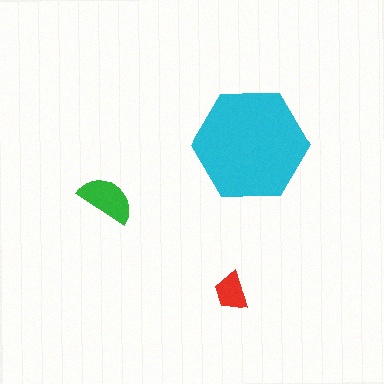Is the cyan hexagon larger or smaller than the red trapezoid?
Larger.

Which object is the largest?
The cyan hexagon.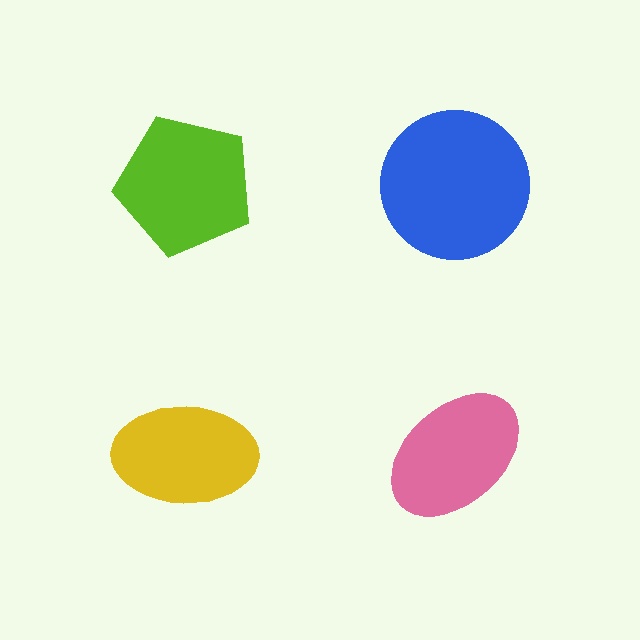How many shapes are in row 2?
2 shapes.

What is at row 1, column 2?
A blue circle.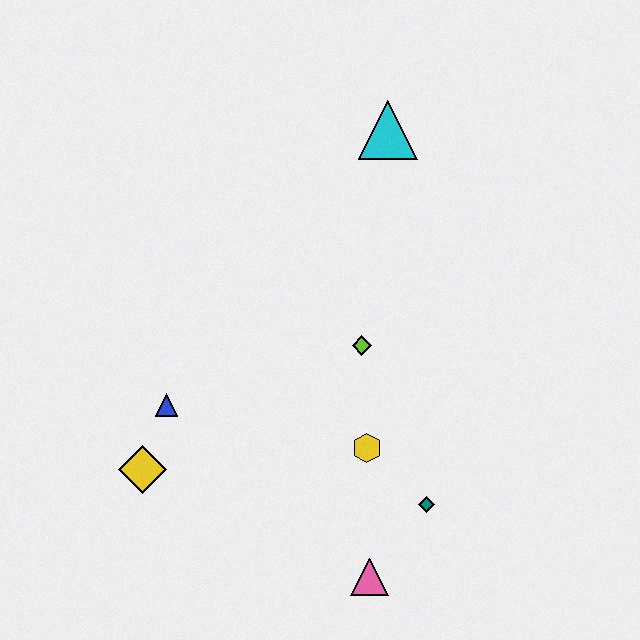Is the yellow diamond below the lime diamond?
Yes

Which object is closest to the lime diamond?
The yellow hexagon is closest to the lime diamond.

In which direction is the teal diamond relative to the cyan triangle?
The teal diamond is below the cyan triangle.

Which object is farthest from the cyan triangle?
The pink triangle is farthest from the cyan triangle.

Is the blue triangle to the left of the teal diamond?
Yes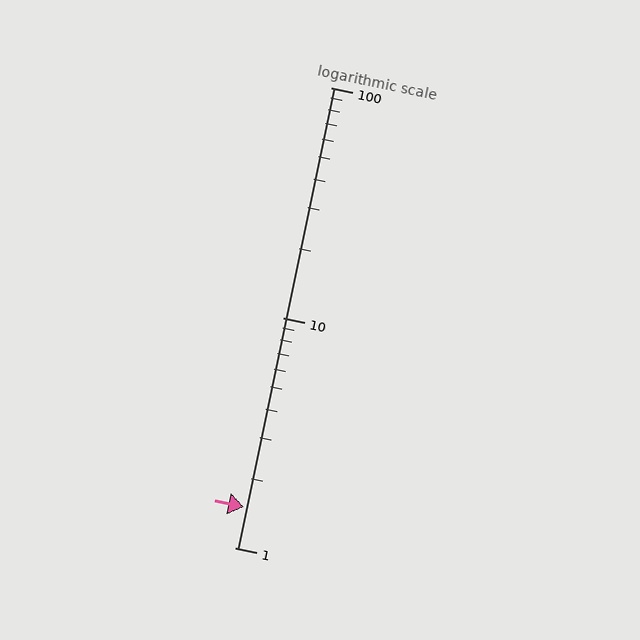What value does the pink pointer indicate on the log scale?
The pointer indicates approximately 1.5.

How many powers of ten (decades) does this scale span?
The scale spans 2 decades, from 1 to 100.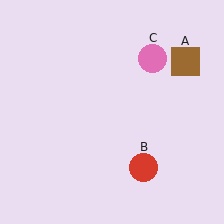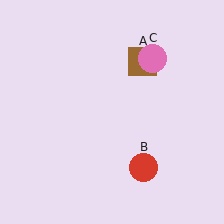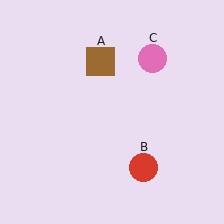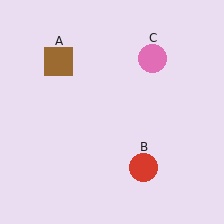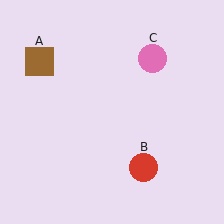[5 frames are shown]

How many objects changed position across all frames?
1 object changed position: brown square (object A).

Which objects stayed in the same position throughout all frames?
Red circle (object B) and pink circle (object C) remained stationary.